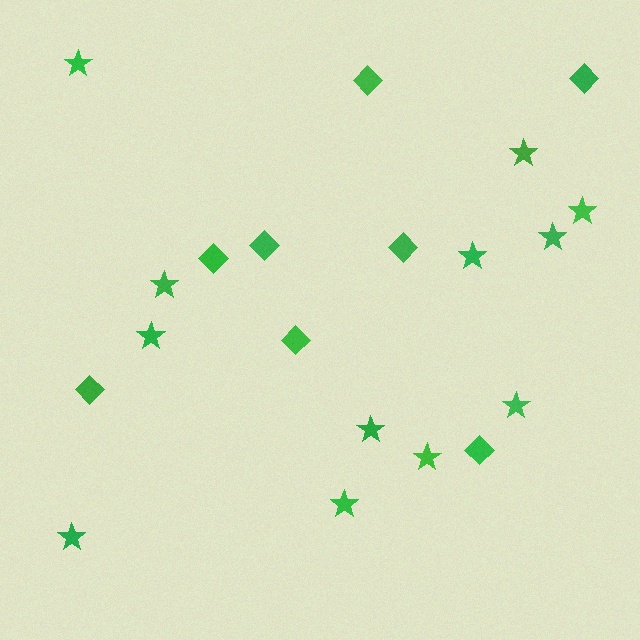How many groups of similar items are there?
There are 2 groups: one group of stars (12) and one group of diamonds (8).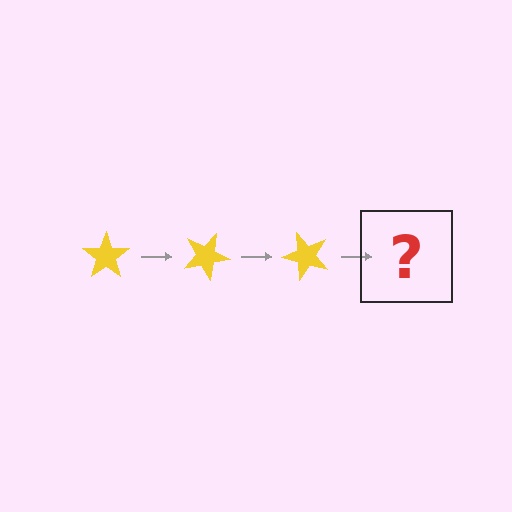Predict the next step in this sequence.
The next step is a yellow star rotated 75 degrees.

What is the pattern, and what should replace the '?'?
The pattern is that the star rotates 25 degrees each step. The '?' should be a yellow star rotated 75 degrees.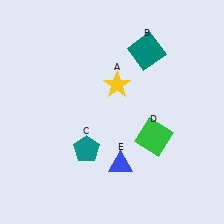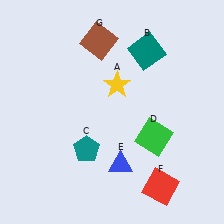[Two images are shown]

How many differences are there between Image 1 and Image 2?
There are 2 differences between the two images.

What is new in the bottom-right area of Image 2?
A red square (F) was added in the bottom-right area of Image 2.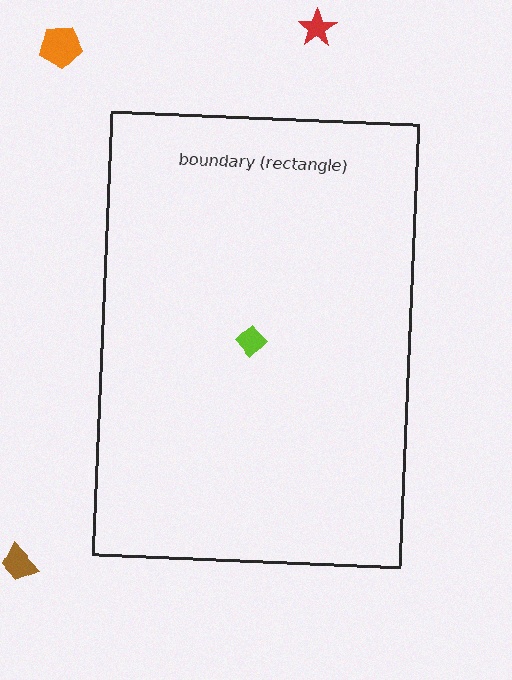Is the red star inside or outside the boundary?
Outside.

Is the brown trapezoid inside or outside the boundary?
Outside.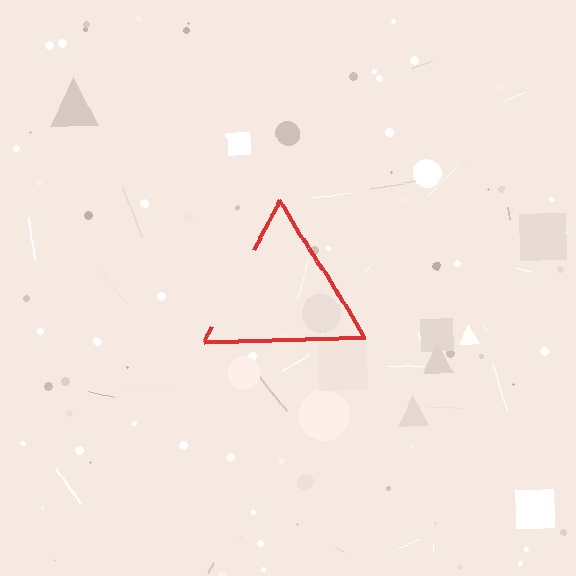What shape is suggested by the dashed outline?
The dashed outline suggests a triangle.